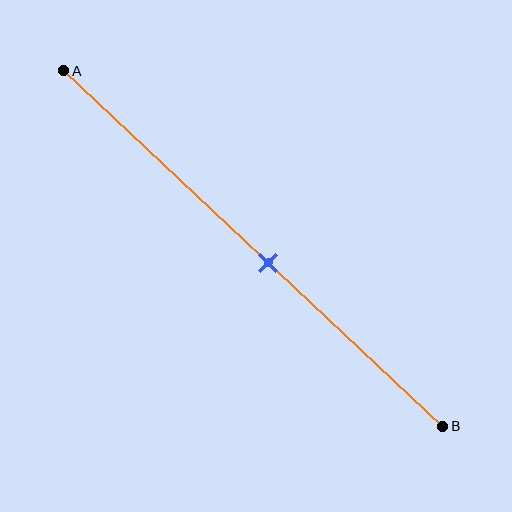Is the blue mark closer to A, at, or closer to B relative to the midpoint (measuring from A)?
The blue mark is closer to point B than the midpoint of segment AB.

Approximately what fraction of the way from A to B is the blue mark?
The blue mark is approximately 55% of the way from A to B.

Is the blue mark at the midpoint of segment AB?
No, the mark is at about 55% from A, not at the 50% midpoint.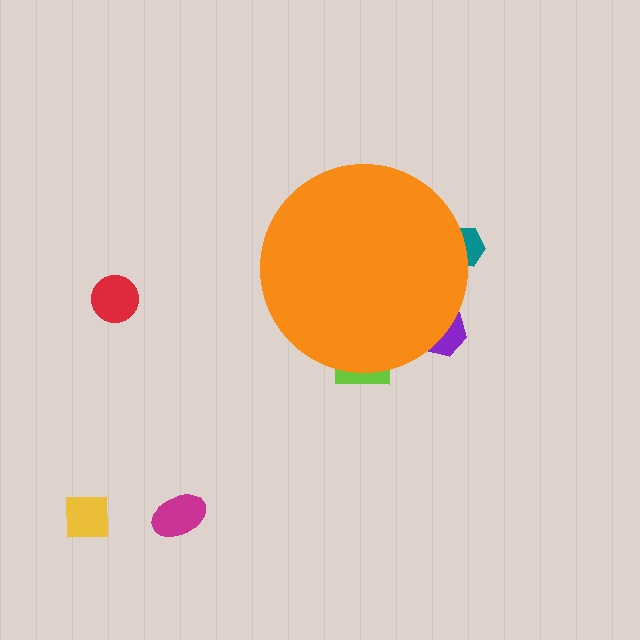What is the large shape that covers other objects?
An orange circle.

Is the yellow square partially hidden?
No, the yellow square is fully visible.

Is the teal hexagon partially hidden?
Yes, the teal hexagon is partially hidden behind the orange circle.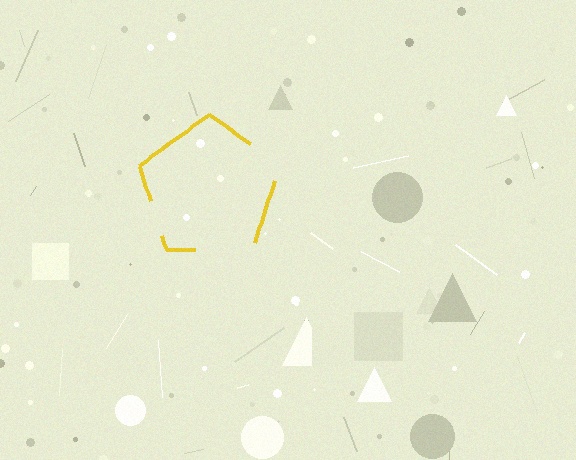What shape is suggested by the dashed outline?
The dashed outline suggests a pentagon.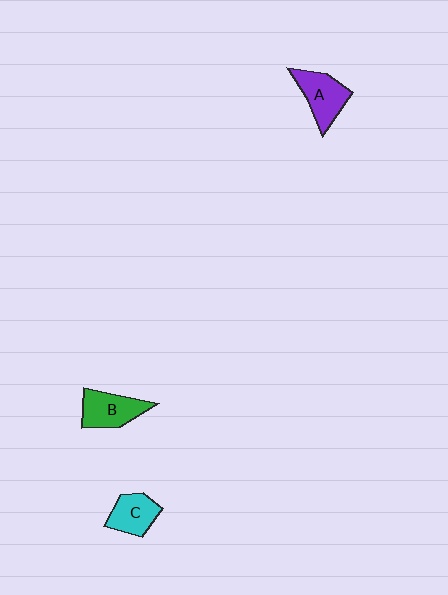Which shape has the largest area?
Shape A (purple).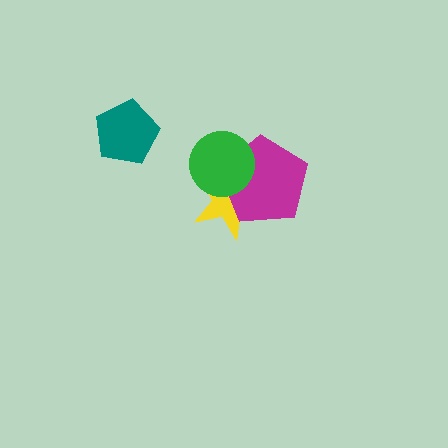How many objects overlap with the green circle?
2 objects overlap with the green circle.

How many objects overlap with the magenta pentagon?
2 objects overlap with the magenta pentagon.